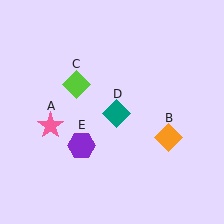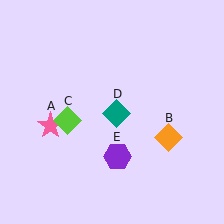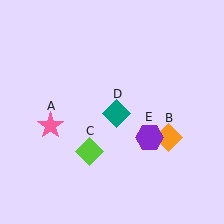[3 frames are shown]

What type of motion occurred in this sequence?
The lime diamond (object C), purple hexagon (object E) rotated counterclockwise around the center of the scene.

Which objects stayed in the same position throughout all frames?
Pink star (object A) and orange diamond (object B) and teal diamond (object D) remained stationary.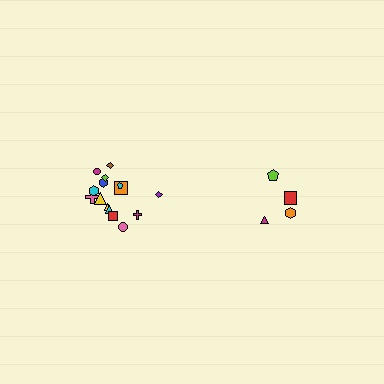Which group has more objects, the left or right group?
The left group.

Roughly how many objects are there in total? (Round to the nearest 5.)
Roughly 20 objects in total.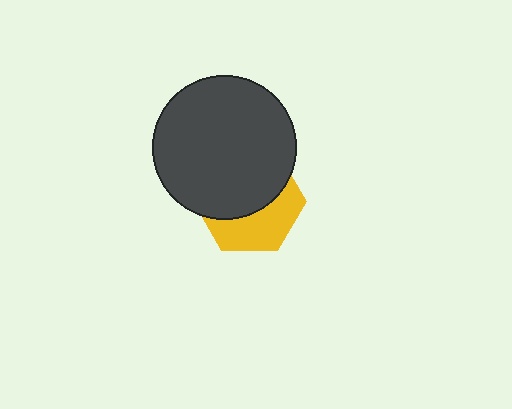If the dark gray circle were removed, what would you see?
You would see the complete yellow hexagon.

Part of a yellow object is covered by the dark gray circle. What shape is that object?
It is a hexagon.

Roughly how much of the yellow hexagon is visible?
A small part of it is visible (roughly 42%).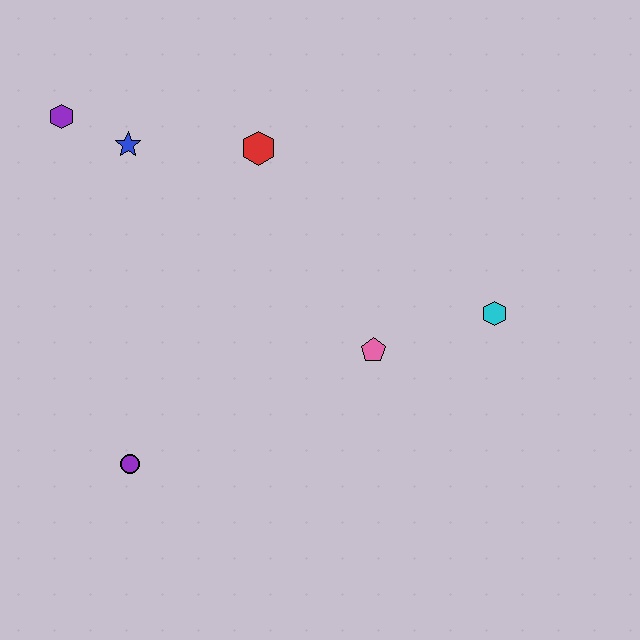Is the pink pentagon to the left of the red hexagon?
No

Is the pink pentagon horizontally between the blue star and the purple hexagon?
No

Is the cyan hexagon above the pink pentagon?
Yes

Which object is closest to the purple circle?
The pink pentagon is closest to the purple circle.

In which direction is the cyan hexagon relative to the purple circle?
The cyan hexagon is to the right of the purple circle.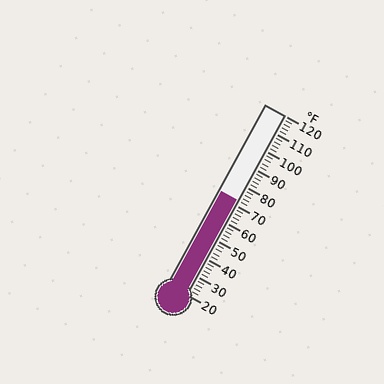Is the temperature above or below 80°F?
The temperature is below 80°F.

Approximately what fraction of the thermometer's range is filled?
The thermometer is filled to approximately 50% of its range.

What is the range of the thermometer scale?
The thermometer scale ranges from 20°F to 120°F.